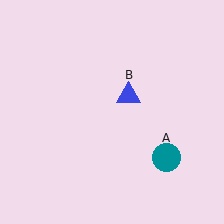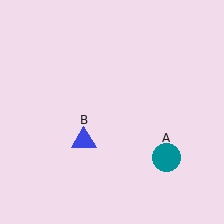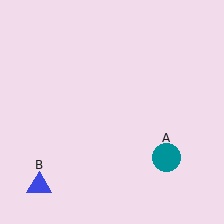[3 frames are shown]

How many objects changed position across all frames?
1 object changed position: blue triangle (object B).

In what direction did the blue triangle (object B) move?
The blue triangle (object B) moved down and to the left.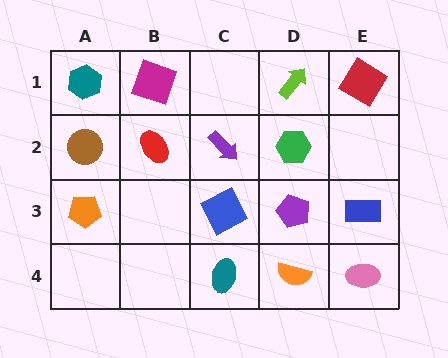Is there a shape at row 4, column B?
No, that cell is empty.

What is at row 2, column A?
A brown circle.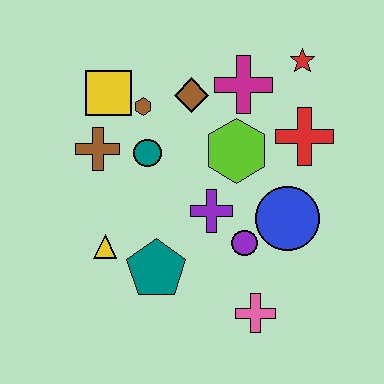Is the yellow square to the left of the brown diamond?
Yes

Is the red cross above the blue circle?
Yes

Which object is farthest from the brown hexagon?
The pink cross is farthest from the brown hexagon.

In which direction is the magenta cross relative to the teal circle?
The magenta cross is to the right of the teal circle.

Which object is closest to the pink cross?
The purple circle is closest to the pink cross.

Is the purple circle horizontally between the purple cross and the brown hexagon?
No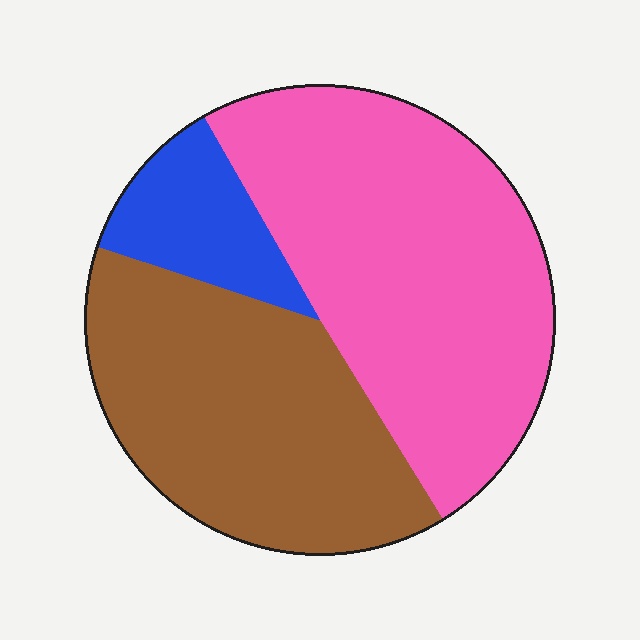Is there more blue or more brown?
Brown.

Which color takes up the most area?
Pink, at roughly 50%.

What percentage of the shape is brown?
Brown takes up about two fifths (2/5) of the shape.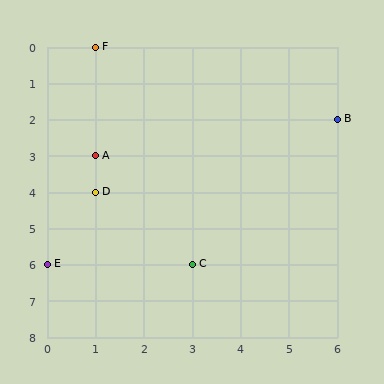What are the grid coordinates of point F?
Point F is at grid coordinates (1, 0).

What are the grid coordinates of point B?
Point B is at grid coordinates (6, 2).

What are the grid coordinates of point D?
Point D is at grid coordinates (1, 4).